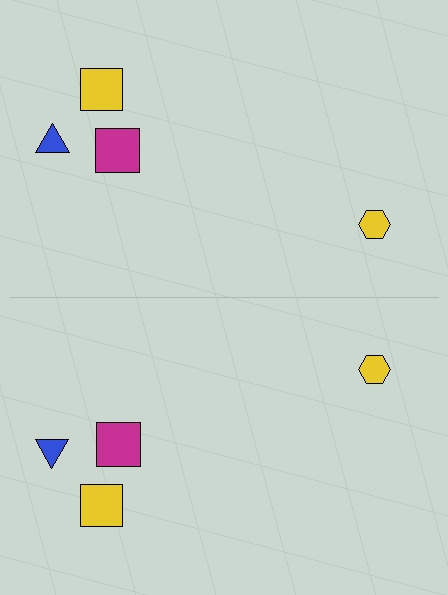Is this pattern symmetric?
Yes, this pattern has bilateral (reflection) symmetry.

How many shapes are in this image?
There are 8 shapes in this image.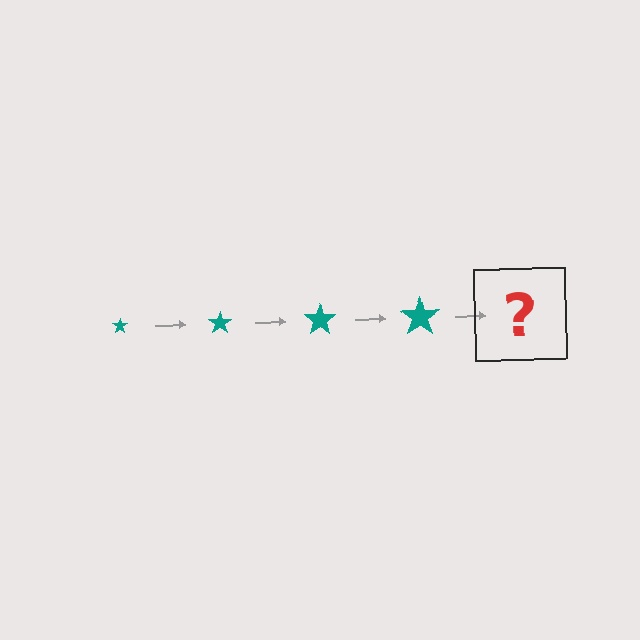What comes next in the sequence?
The next element should be a teal star, larger than the previous one.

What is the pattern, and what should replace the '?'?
The pattern is that the star gets progressively larger each step. The '?' should be a teal star, larger than the previous one.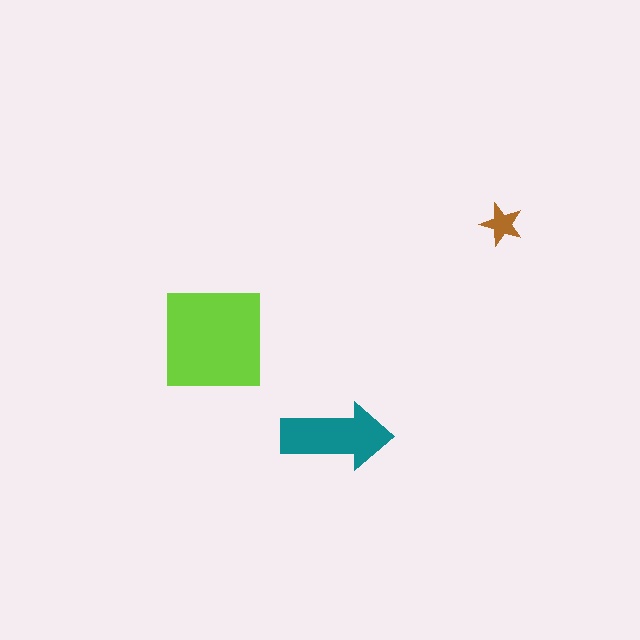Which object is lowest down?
The teal arrow is bottommost.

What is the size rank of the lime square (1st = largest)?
1st.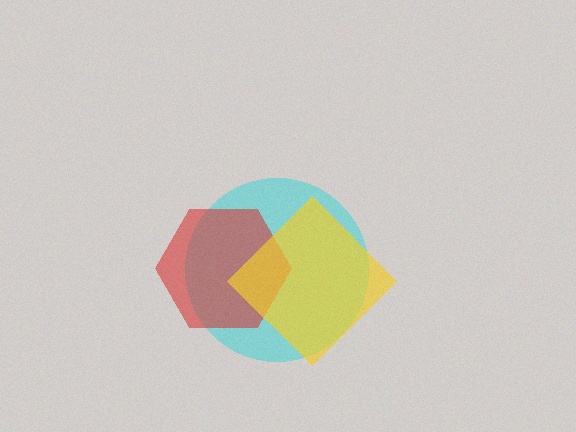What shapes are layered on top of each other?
The layered shapes are: a cyan circle, a red hexagon, a yellow diamond.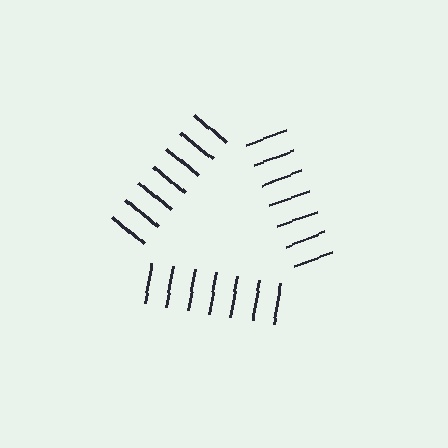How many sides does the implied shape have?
3 sides — the line-ends trace a triangle.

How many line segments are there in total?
21 — 7 along each of the 3 edges.